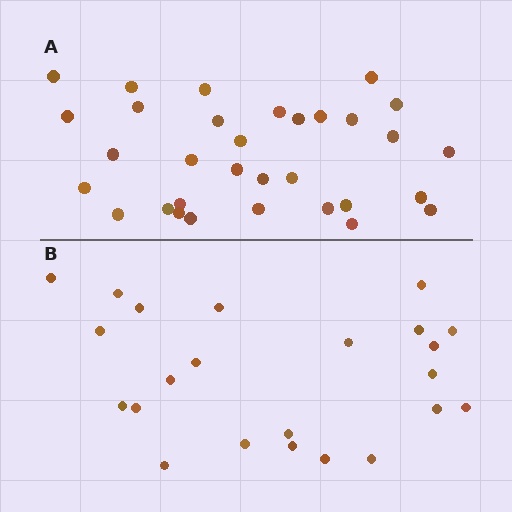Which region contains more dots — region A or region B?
Region A (the top region) has more dots.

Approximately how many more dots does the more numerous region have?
Region A has roughly 8 or so more dots than region B.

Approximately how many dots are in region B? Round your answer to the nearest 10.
About 20 dots. (The exact count is 23, which rounds to 20.)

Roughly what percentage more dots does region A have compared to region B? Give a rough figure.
About 40% more.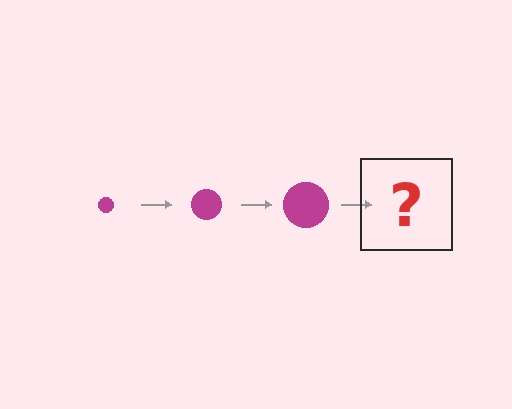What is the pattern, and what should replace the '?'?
The pattern is that the circle gets progressively larger each step. The '?' should be a magenta circle, larger than the previous one.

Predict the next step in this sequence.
The next step is a magenta circle, larger than the previous one.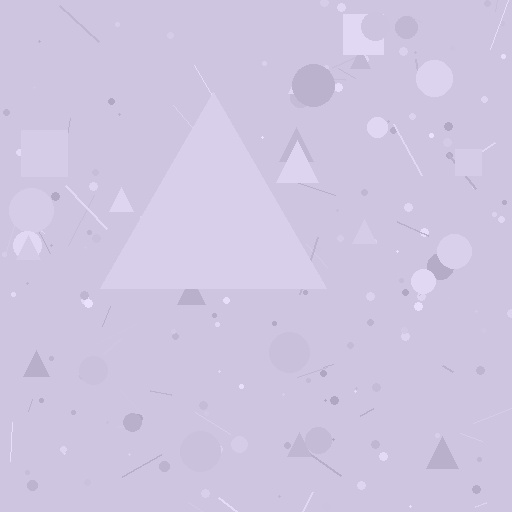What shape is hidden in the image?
A triangle is hidden in the image.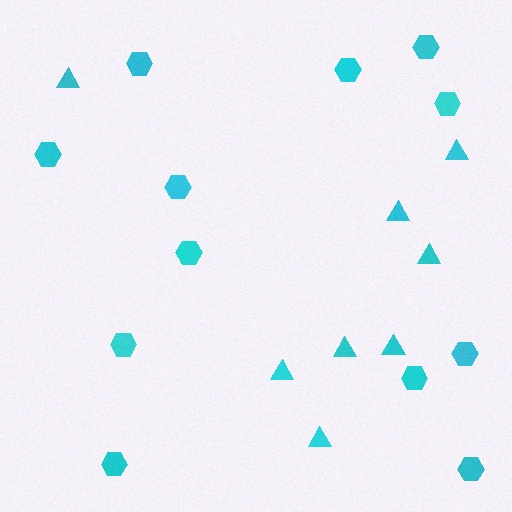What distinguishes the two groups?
There are 2 groups: one group of triangles (8) and one group of hexagons (12).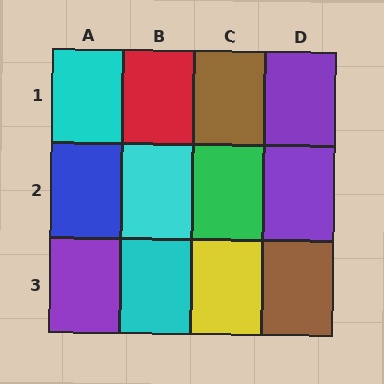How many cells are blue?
1 cell is blue.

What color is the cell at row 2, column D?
Purple.